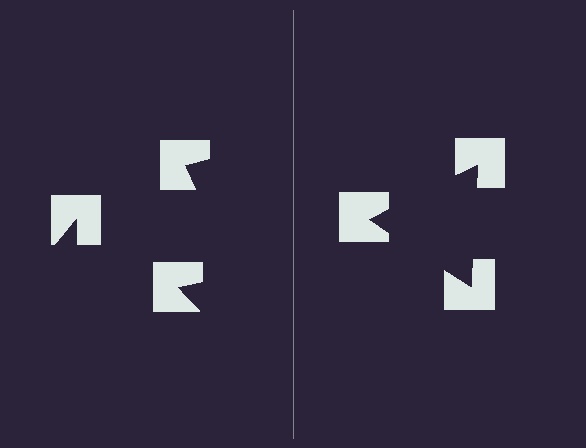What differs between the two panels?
The notched squares are positioned identically on both sides; only the wedge orientations differ. On the right they align to a triangle; on the left they are misaligned.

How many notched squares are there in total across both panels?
6 — 3 on each side.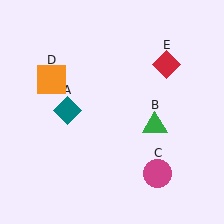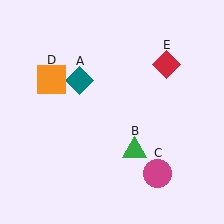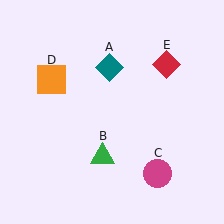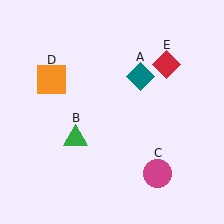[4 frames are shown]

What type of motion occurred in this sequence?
The teal diamond (object A), green triangle (object B) rotated clockwise around the center of the scene.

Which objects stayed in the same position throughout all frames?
Magenta circle (object C) and orange square (object D) and red diamond (object E) remained stationary.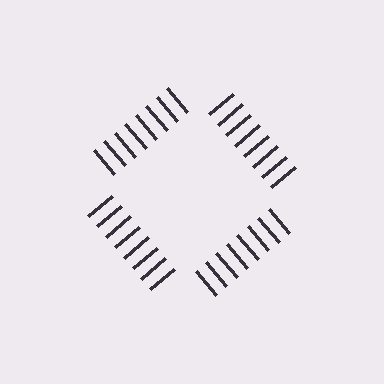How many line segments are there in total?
32 — 8 along each of the 4 edges.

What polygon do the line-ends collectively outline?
An illusory square — the line segments terminate on its edges but no continuous stroke is drawn.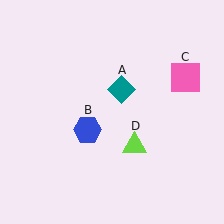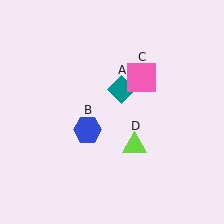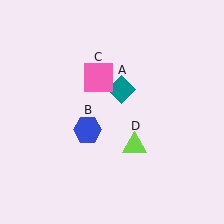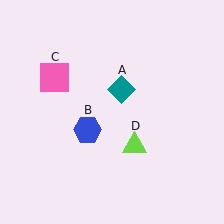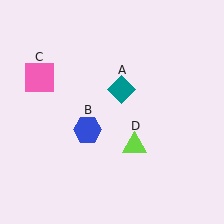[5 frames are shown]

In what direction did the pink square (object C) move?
The pink square (object C) moved left.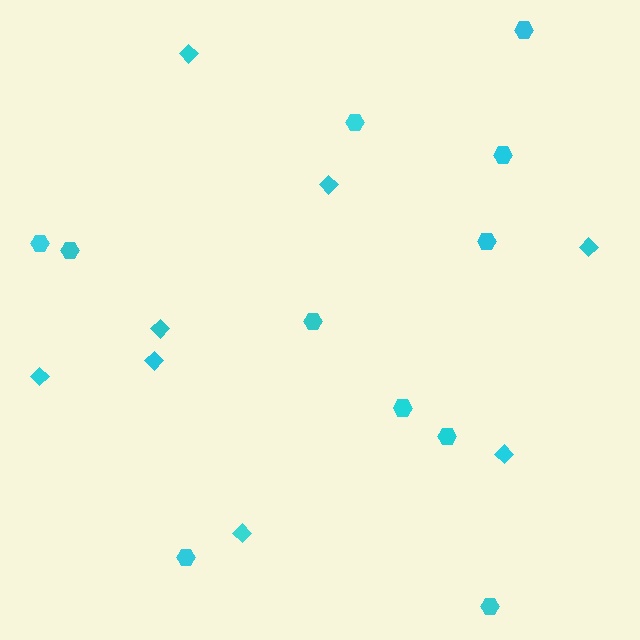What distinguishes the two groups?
There are 2 groups: one group of hexagons (11) and one group of diamonds (8).